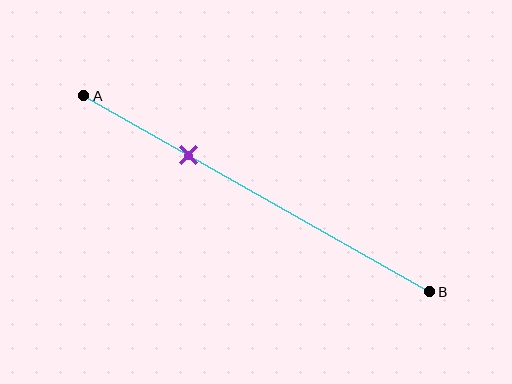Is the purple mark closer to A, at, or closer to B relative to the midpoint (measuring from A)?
The purple mark is closer to point A than the midpoint of segment AB.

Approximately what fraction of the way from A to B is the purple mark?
The purple mark is approximately 30% of the way from A to B.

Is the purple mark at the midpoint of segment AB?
No, the mark is at about 30% from A, not at the 50% midpoint.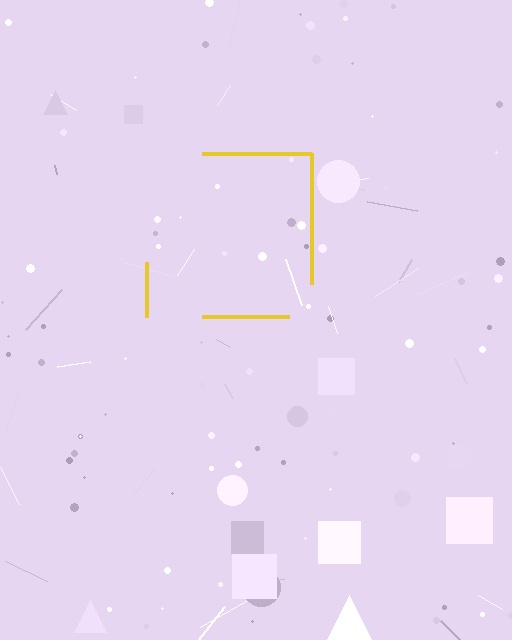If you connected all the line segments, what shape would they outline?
They would outline a square.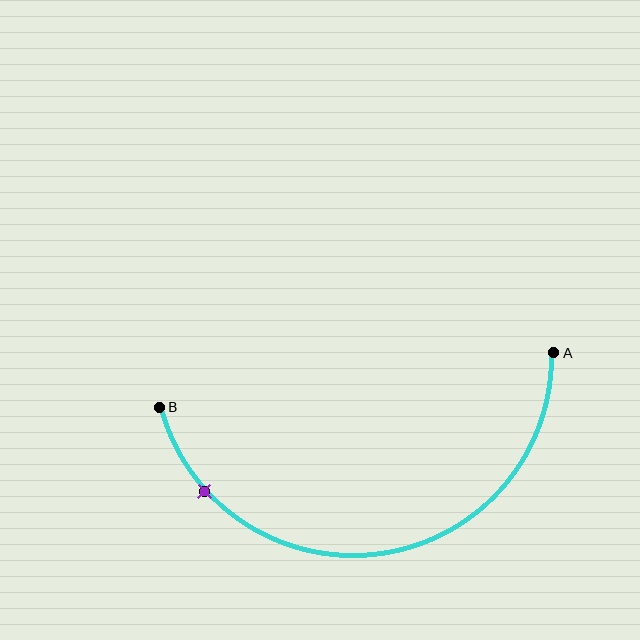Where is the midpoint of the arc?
The arc midpoint is the point on the curve farthest from the straight line joining A and B. It sits below that line.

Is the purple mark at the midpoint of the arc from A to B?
No. The purple mark lies on the arc but is closer to endpoint B. The arc midpoint would be at the point on the curve equidistant along the arc from both A and B.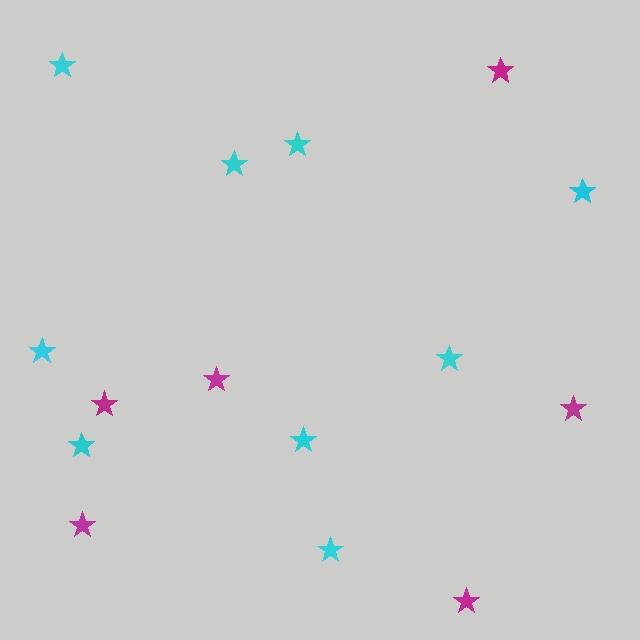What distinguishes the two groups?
There are 2 groups: one group of cyan stars (9) and one group of magenta stars (6).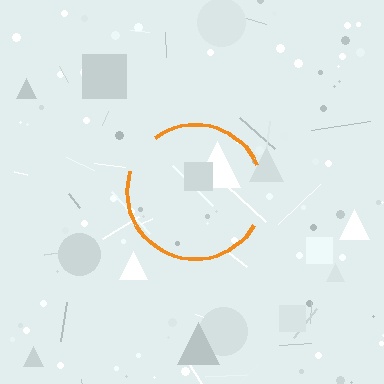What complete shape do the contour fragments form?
The contour fragments form a circle.